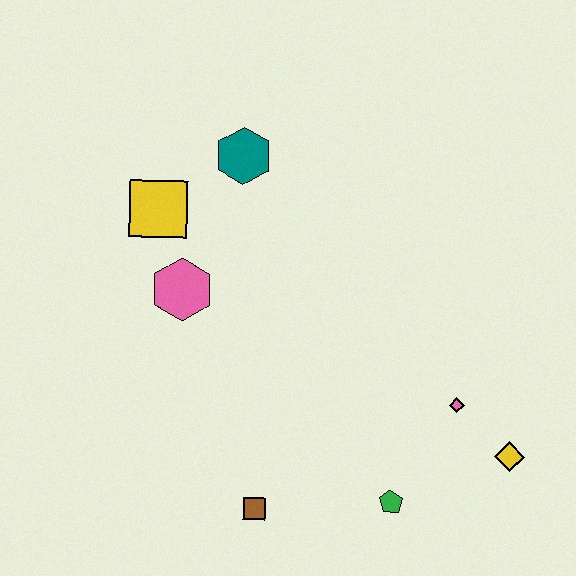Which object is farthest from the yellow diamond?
The yellow square is farthest from the yellow diamond.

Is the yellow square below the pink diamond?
No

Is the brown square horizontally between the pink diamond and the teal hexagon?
Yes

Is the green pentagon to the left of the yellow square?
No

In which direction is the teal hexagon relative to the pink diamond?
The teal hexagon is above the pink diamond.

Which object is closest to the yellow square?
The pink hexagon is closest to the yellow square.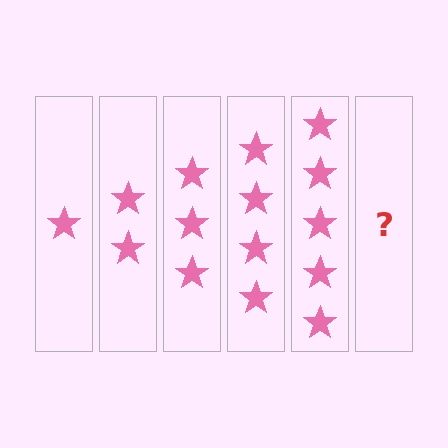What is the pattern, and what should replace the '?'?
The pattern is that each step adds one more star. The '?' should be 6 stars.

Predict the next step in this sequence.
The next step is 6 stars.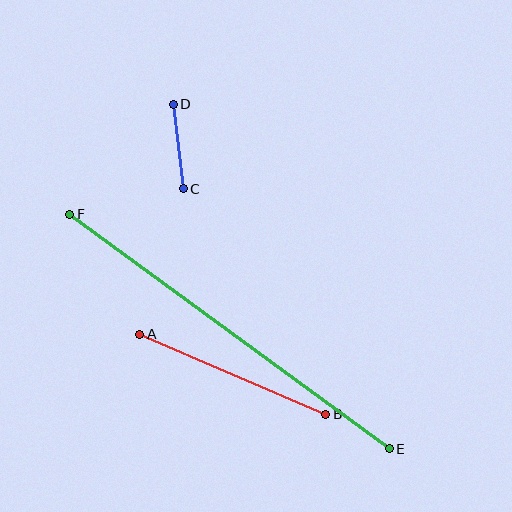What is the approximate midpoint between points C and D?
The midpoint is at approximately (178, 146) pixels.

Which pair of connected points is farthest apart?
Points E and F are farthest apart.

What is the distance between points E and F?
The distance is approximately 396 pixels.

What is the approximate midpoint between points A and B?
The midpoint is at approximately (233, 374) pixels.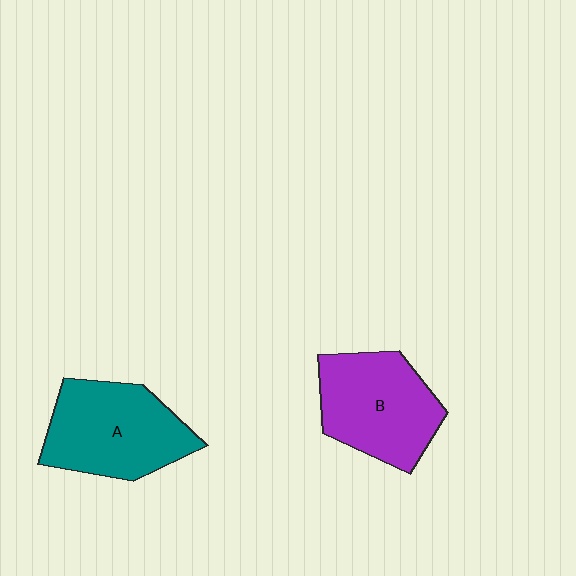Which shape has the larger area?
Shape A (teal).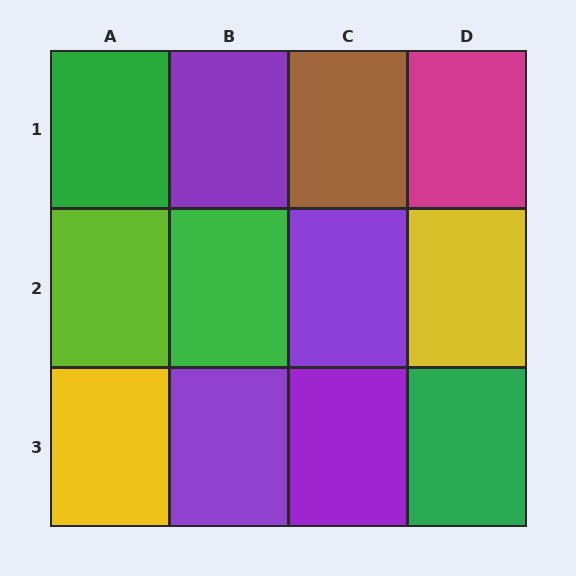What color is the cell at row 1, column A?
Green.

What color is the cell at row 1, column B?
Purple.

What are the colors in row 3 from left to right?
Yellow, purple, purple, green.